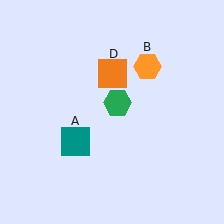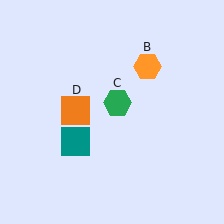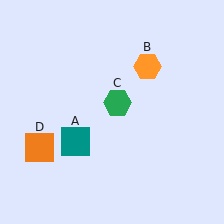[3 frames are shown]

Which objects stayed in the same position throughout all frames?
Teal square (object A) and orange hexagon (object B) and green hexagon (object C) remained stationary.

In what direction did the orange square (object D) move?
The orange square (object D) moved down and to the left.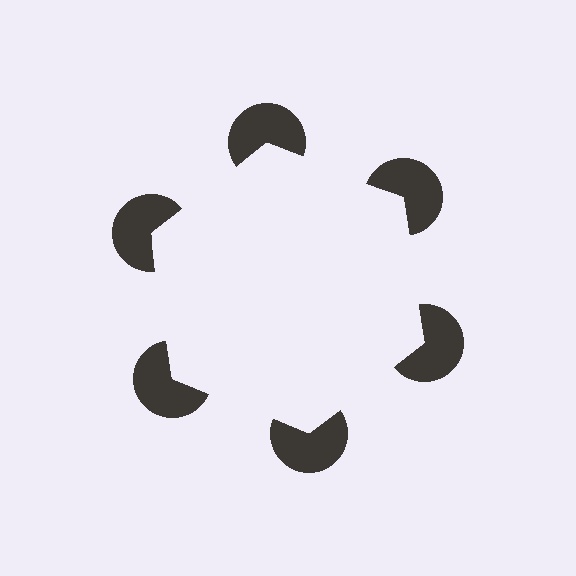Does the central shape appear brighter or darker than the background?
It typically appears slightly brighter than the background, even though no actual brightness change is drawn.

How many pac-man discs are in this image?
There are 6 — one at each vertex of the illusory hexagon.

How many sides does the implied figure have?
6 sides.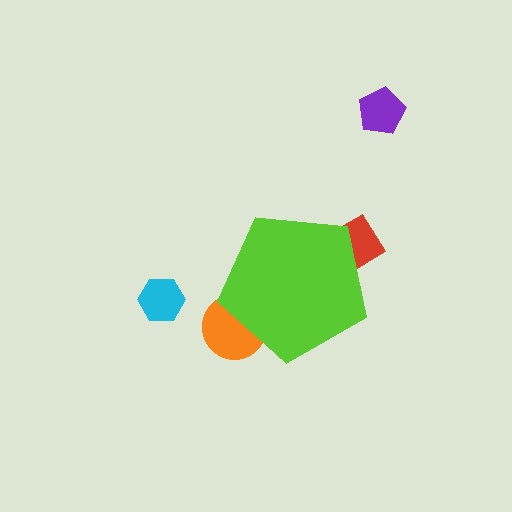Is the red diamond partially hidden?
Yes, the red diamond is partially hidden behind the lime pentagon.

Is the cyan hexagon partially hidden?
No, the cyan hexagon is fully visible.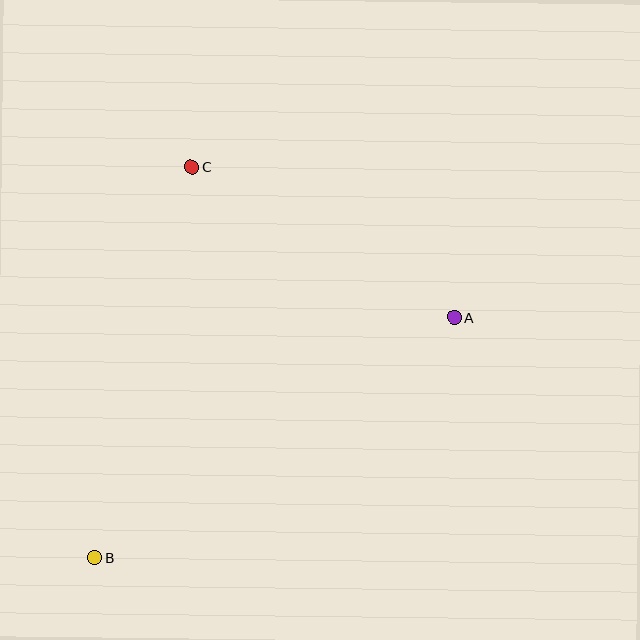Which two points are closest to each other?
Points A and C are closest to each other.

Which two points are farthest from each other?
Points A and B are farthest from each other.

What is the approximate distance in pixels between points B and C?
The distance between B and C is approximately 402 pixels.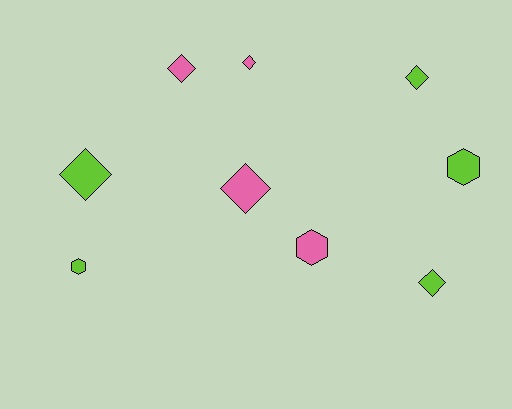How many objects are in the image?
There are 9 objects.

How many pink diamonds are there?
There are 3 pink diamonds.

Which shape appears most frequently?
Diamond, with 6 objects.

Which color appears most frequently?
Lime, with 5 objects.